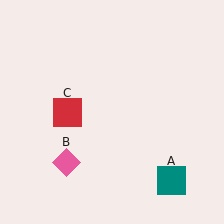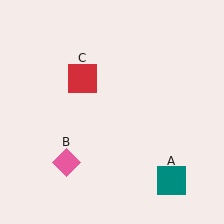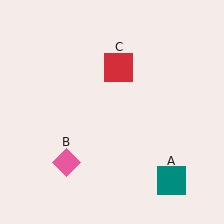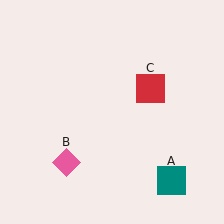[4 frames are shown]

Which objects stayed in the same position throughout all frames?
Teal square (object A) and pink diamond (object B) remained stationary.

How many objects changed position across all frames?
1 object changed position: red square (object C).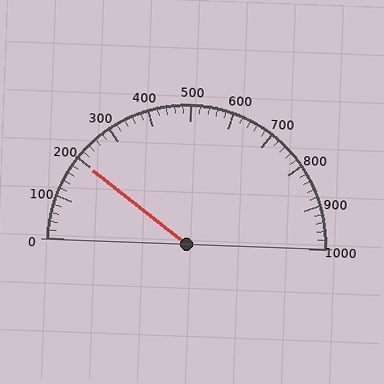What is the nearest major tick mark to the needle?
The nearest major tick mark is 200.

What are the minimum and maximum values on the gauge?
The gauge ranges from 0 to 1000.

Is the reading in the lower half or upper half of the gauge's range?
The reading is in the lower half of the range (0 to 1000).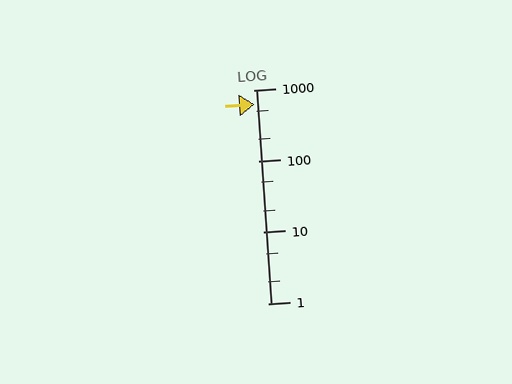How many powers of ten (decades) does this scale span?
The scale spans 3 decades, from 1 to 1000.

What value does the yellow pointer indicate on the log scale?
The pointer indicates approximately 630.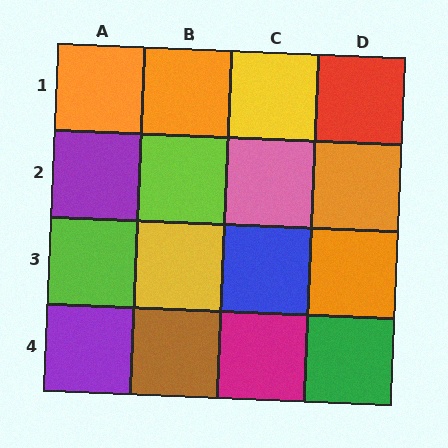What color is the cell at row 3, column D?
Orange.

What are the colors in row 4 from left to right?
Purple, brown, magenta, green.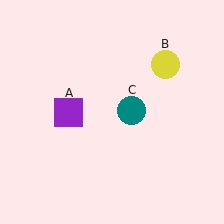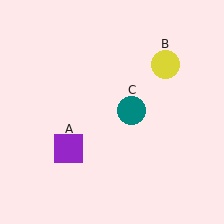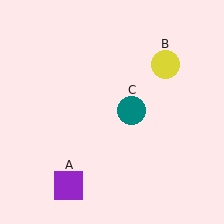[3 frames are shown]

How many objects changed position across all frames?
1 object changed position: purple square (object A).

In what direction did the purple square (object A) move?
The purple square (object A) moved down.